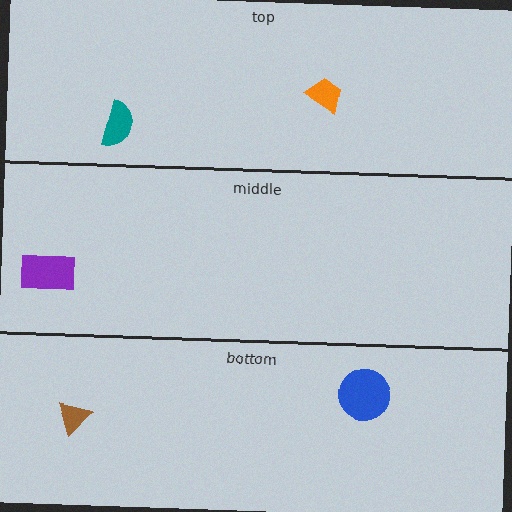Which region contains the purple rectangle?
The middle region.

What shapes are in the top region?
The orange trapezoid, the teal semicircle.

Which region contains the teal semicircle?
The top region.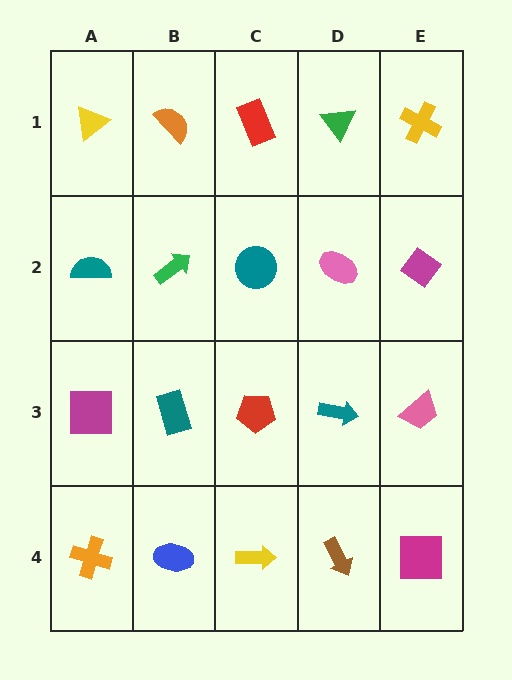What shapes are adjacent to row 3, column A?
A teal semicircle (row 2, column A), an orange cross (row 4, column A), a teal rectangle (row 3, column B).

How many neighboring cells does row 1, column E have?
2.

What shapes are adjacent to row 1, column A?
A teal semicircle (row 2, column A), an orange semicircle (row 1, column B).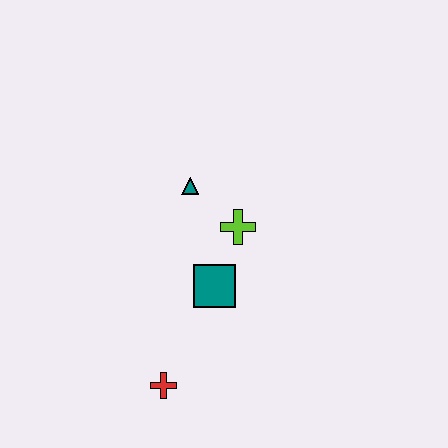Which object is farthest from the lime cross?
The red cross is farthest from the lime cross.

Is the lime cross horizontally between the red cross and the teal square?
No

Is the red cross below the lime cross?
Yes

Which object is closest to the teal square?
The lime cross is closest to the teal square.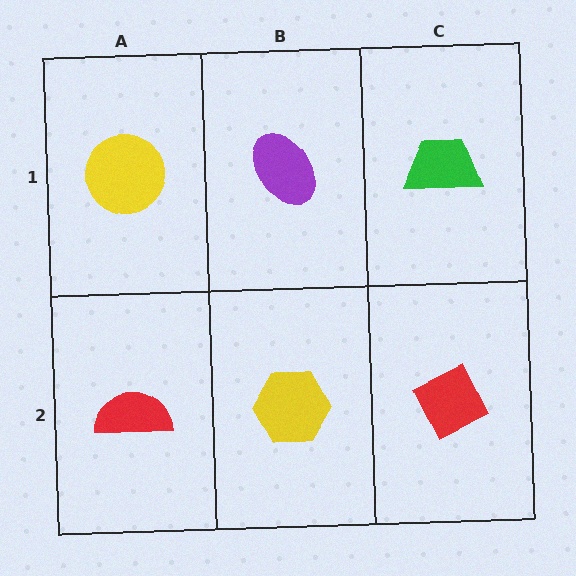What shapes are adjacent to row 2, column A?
A yellow circle (row 1, column A), a yellow hexagon (row 2, column B).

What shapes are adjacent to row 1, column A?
A red semicircle (row 2, column A), a purple ellipse (row 1, column B).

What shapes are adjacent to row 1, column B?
A yellow hexagon (row 2, column B), a yellow circle (row 1, column A), a green trapezoid (row 1, column C).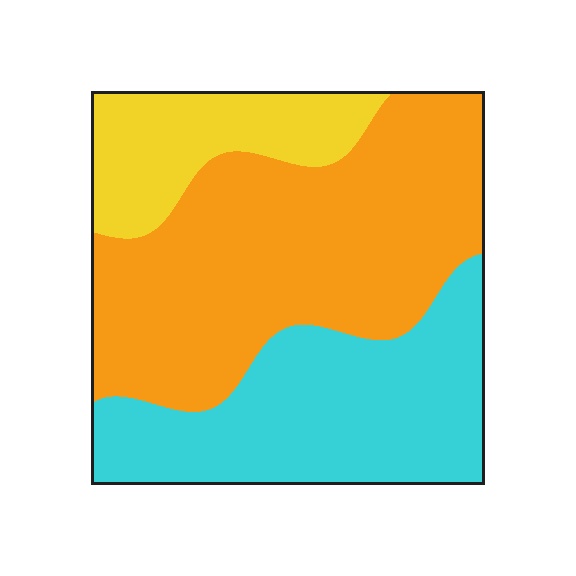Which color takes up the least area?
Yellow, at roughly 15%.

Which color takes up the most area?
Orange, at roughly 50%.